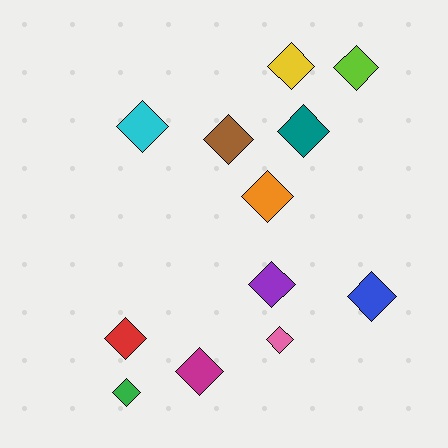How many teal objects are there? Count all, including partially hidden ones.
There is 1 teal object.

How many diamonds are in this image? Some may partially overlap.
There are 12 diamonds.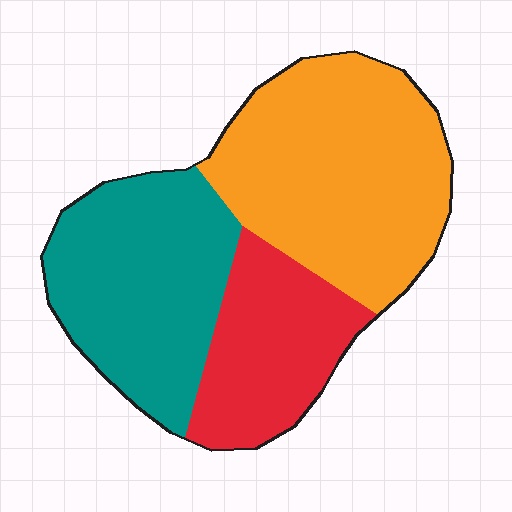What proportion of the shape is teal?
Teal covers around 35% of the shape.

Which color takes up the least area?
Red, at roughly 25%.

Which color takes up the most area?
Orange, at roughly 45%.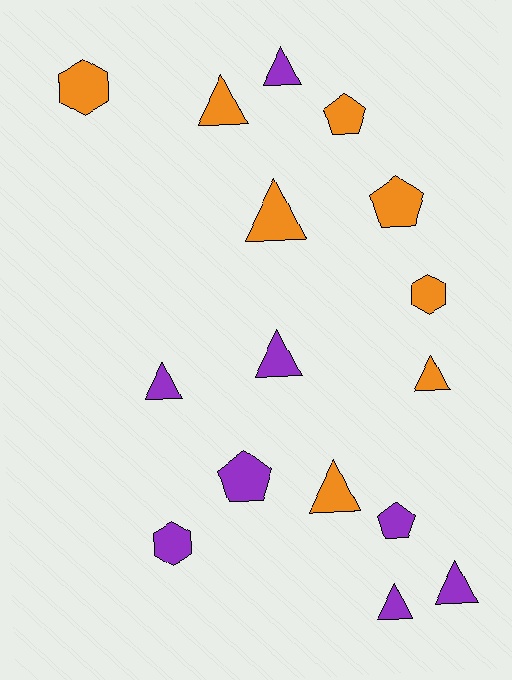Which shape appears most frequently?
Triangle, with 9 objects.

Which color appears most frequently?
Purple, with 8 objects.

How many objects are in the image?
There are 16 objects.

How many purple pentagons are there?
There are 2 purple pentagons.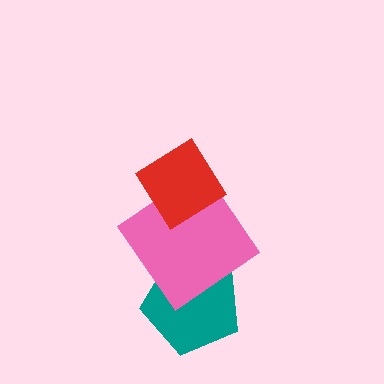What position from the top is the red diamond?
The red diamond is 1st from the top.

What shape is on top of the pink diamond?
The red diamond is on top of the pink diamond.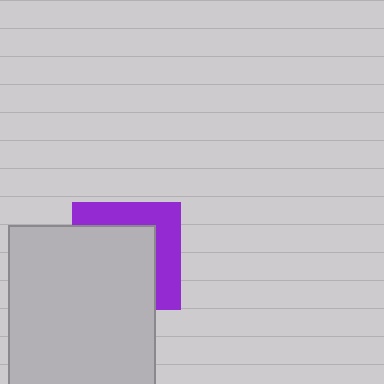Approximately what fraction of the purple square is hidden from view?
Roughly 59% of the purple square is hidden behind the light gray rectangle.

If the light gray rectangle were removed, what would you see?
You would see the complete purple square.